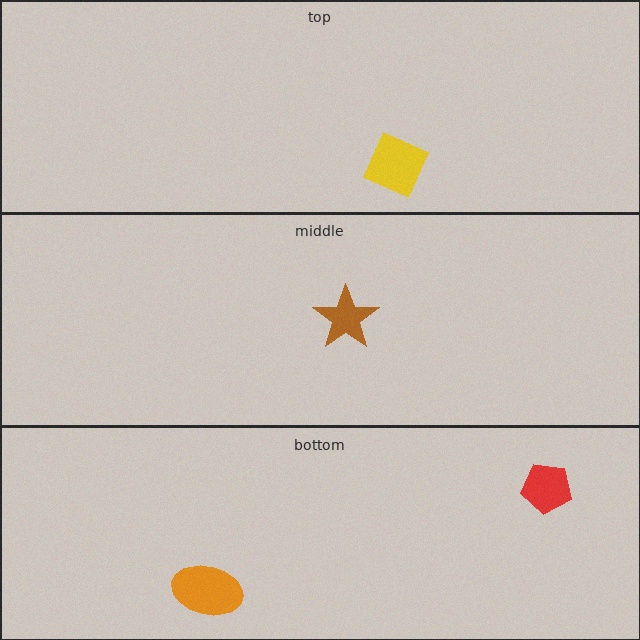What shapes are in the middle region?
The brown star.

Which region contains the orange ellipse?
The bottom region.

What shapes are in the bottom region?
The red pentagon, the orange ellipse.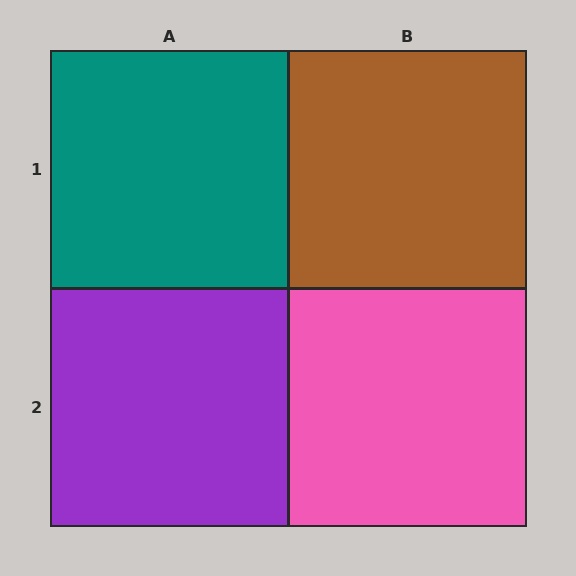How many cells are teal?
1 cell is teal.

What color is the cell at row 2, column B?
Pink.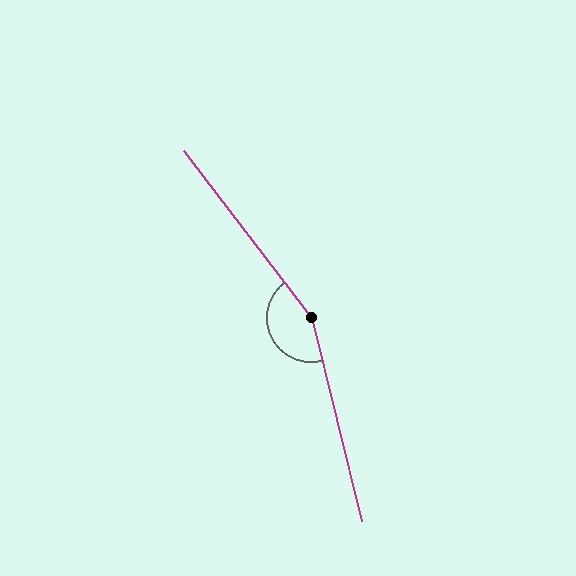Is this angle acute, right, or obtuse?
It is obtuse.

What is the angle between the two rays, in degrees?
Approximately 156 degrees.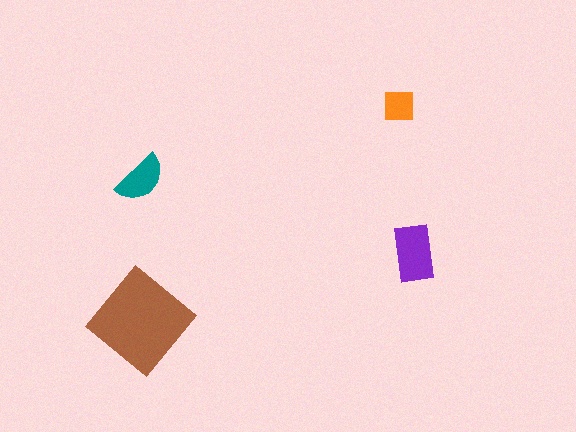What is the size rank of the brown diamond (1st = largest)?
1st.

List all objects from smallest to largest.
The orange square, the teal semicircle, the purple rectangle, the brown diamond.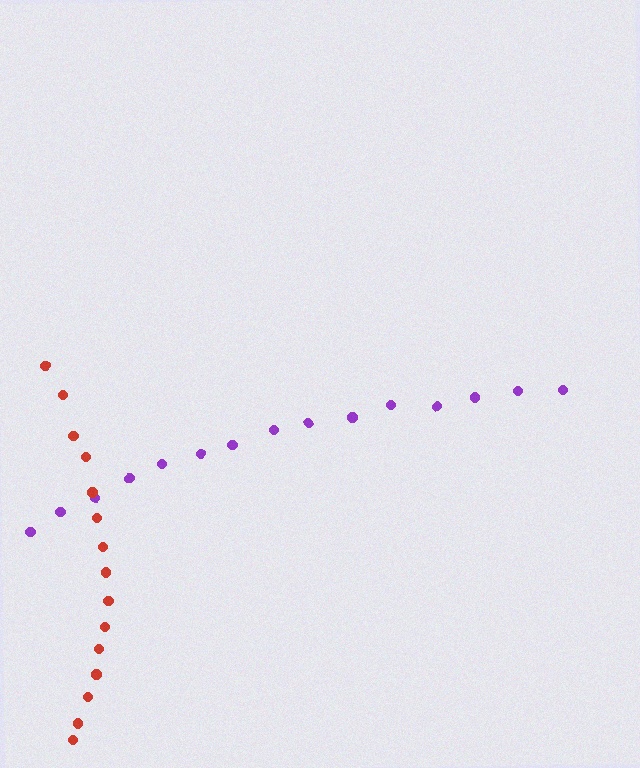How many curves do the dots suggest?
There are 2 distinct paths.